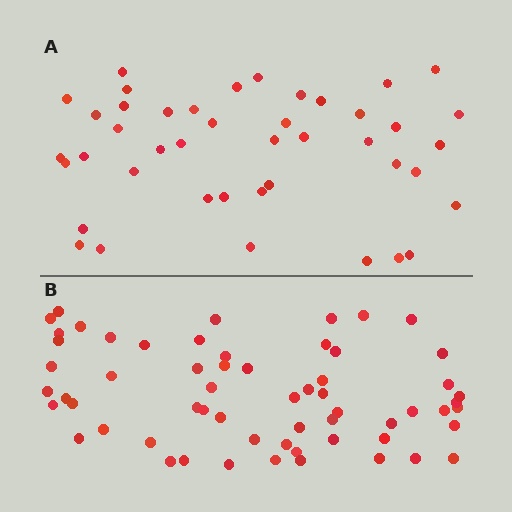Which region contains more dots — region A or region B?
Region B (the bottom region) has more dots.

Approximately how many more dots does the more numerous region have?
Region B has approximately 15 more dots than region A.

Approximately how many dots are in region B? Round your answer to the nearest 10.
About 60 dots.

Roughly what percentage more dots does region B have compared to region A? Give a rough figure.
About 40% more.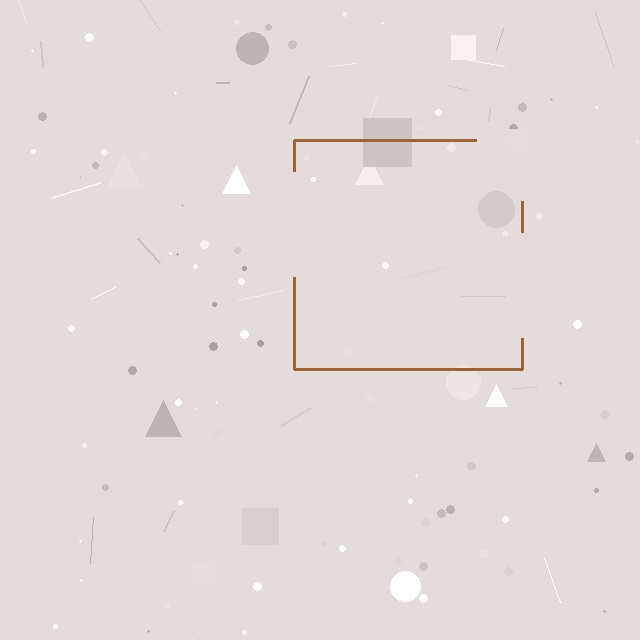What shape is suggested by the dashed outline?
The dashed outline suggests a square.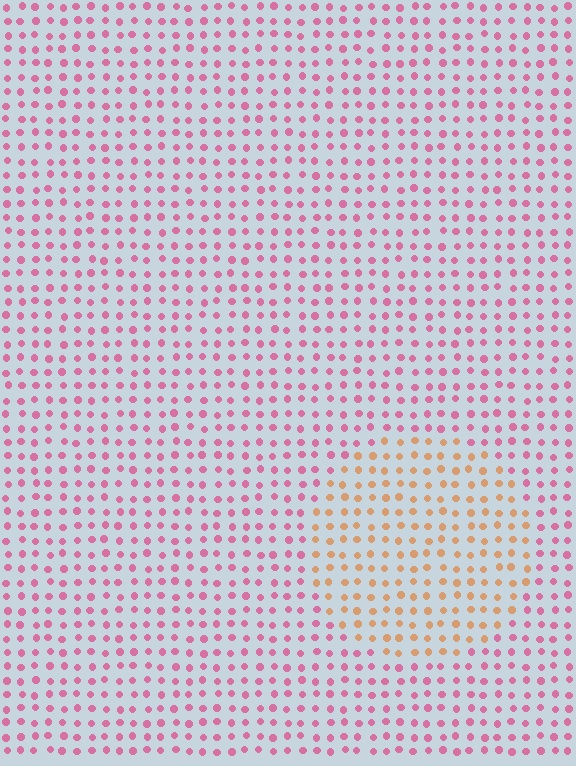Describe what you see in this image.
The image is filled with small pink elements in a uniform arrangement. A circle-shaped region is visible where the elements are tinted to a slightly different hue, forming a subtle color boundary.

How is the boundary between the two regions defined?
The boundary is defined purely by a slight shift in hue (about 56 degrees). Spacing, size, and orientation are identical on both sides.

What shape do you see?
I see a circle.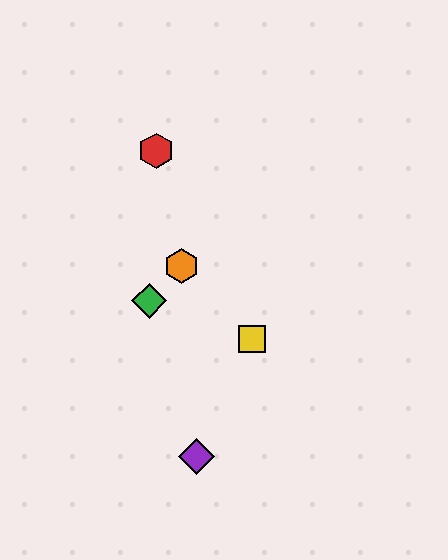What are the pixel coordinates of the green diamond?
The green diamond is at (149, 301).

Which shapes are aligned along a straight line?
The blue diamond, the yellow square, the orange hexagon are aligned along a straight line.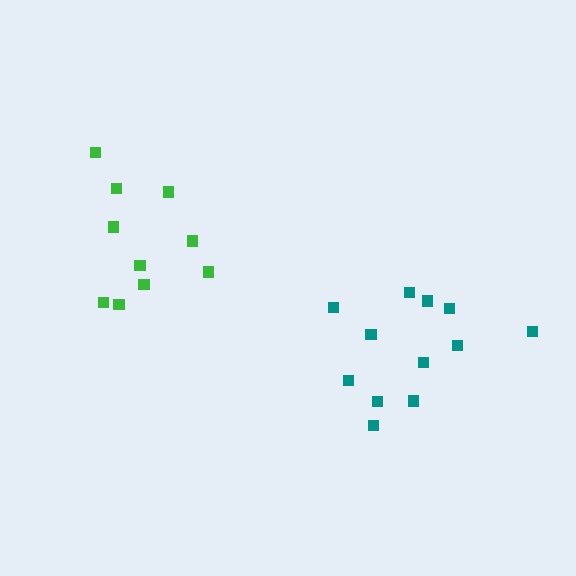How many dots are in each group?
Group 1: 10 dots, Group 2: 12 dots (22 total).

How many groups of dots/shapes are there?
There are 2 groups.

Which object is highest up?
The green cluster is topmost.